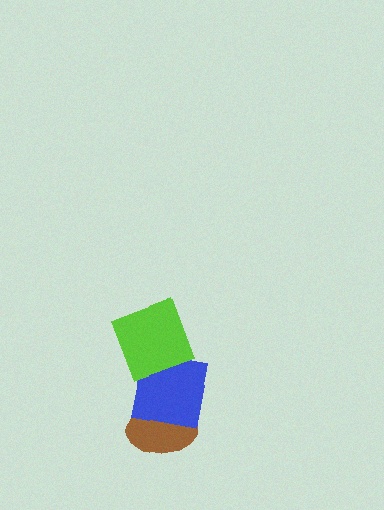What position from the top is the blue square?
The blue square is 2nd from the top.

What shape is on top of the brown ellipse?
The blue square is on top of the brown ellipse.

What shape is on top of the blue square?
The lime square is on top of the blue square.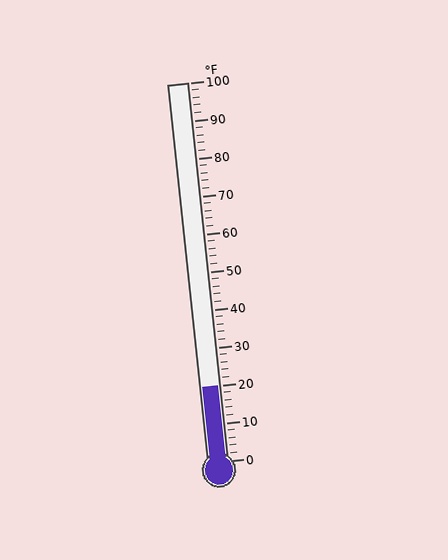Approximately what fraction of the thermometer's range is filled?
The thermometer is filled to approximately 20% of its range.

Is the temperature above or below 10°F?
The temperature is above 10°F.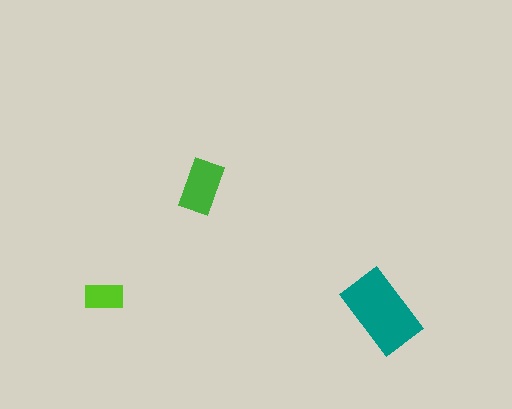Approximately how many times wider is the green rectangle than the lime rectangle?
About 1.5 times wider.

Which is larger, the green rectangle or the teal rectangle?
The teal one.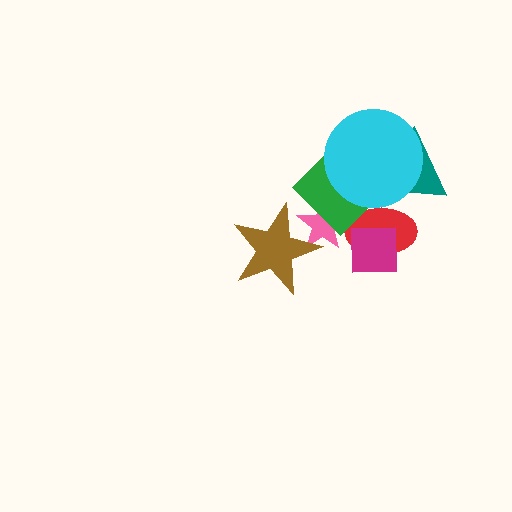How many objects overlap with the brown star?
1 object overlaps with the brown star.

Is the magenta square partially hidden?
Yes, it is partially covered by another shape.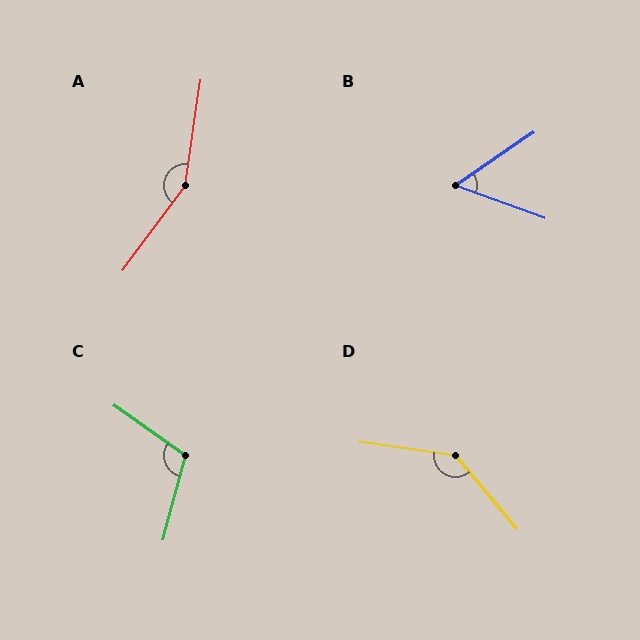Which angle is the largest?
A, at approximately 152 degrees.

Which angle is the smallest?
B, at approximately 54 degrees.